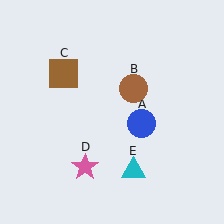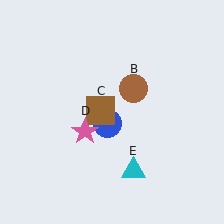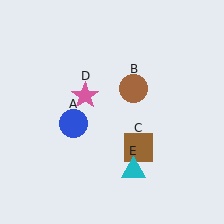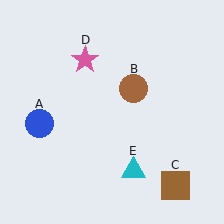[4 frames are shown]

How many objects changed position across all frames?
3 objects changed position: blue circle (object A), brown square (object C), pink star (object D).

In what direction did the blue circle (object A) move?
The blue circle (object A) moved left.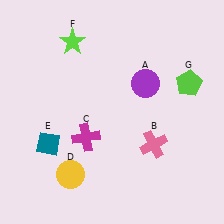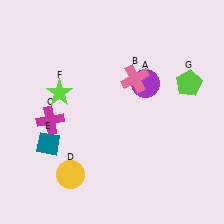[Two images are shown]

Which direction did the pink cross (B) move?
The pink cross (B) moved up.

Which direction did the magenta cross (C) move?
The magenta cross (C) moved left.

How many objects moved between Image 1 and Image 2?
3 objects moved between the two images.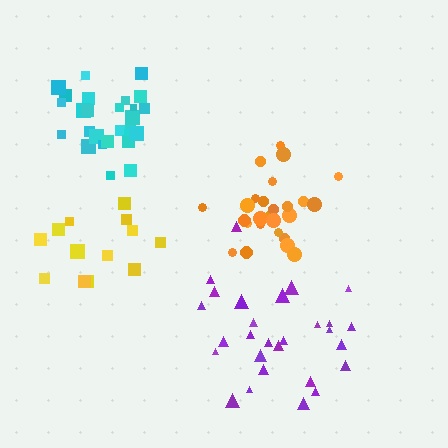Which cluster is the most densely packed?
Cyan.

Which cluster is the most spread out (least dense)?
Purple.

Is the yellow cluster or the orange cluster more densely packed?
Orange.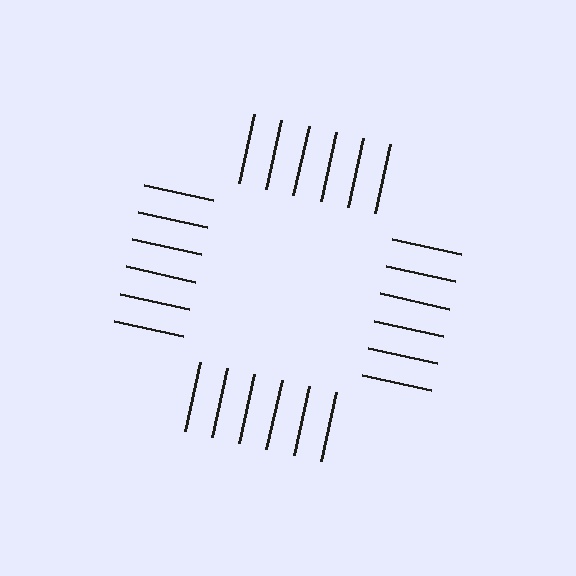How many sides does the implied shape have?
4 sides — the line-ends trace a square.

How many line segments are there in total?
24 — 6 along each of the 4 edges.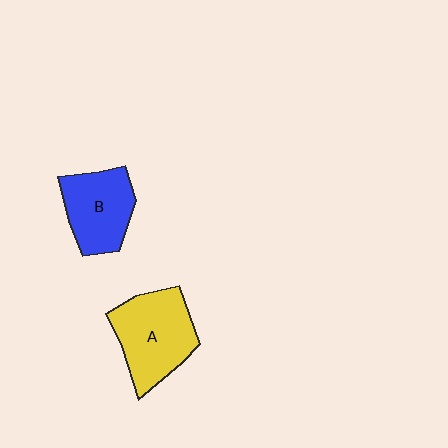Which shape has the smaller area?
Shape B (blue).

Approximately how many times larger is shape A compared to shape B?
Approximately 1.2 times.